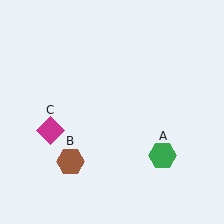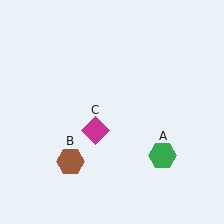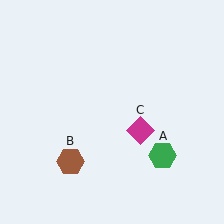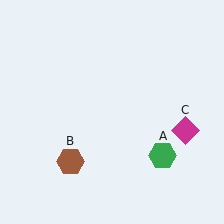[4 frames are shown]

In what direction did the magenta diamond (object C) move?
The magenta diamond (object C) moved right.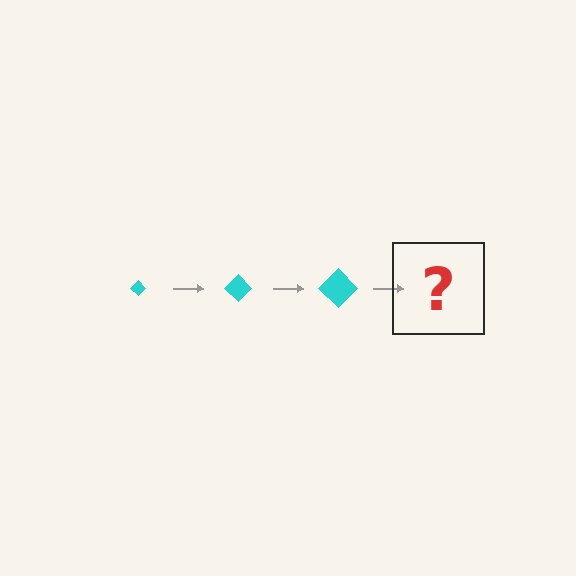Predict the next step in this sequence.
The next step is a cyan diamond, larger than the previous one.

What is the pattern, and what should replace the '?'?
The pattern is that the diamond gets progressively larger each step. The '?' should be a cyan diamond, larger than the previous one.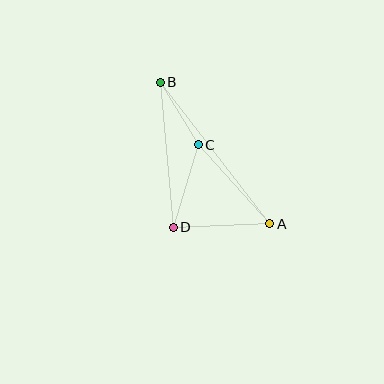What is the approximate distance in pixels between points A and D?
The distance between A and D is approximately 97 pixels.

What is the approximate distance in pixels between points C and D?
The distance between C and D is approximately 86 pixels.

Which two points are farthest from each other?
Points A and B are farthest from each other.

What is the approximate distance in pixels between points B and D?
The distance between B and D is approximately 145 pixels.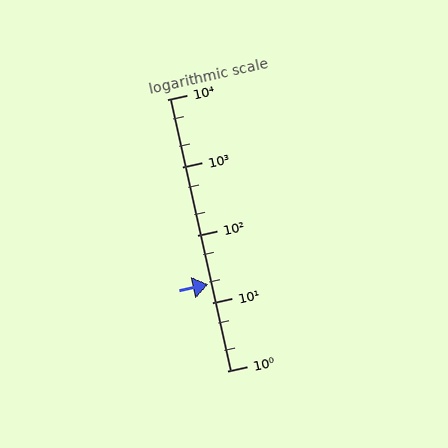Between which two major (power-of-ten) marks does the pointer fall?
The pointer is between 10 and 100.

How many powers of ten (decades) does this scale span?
The scale spans 4 decades, from 1 to 10000.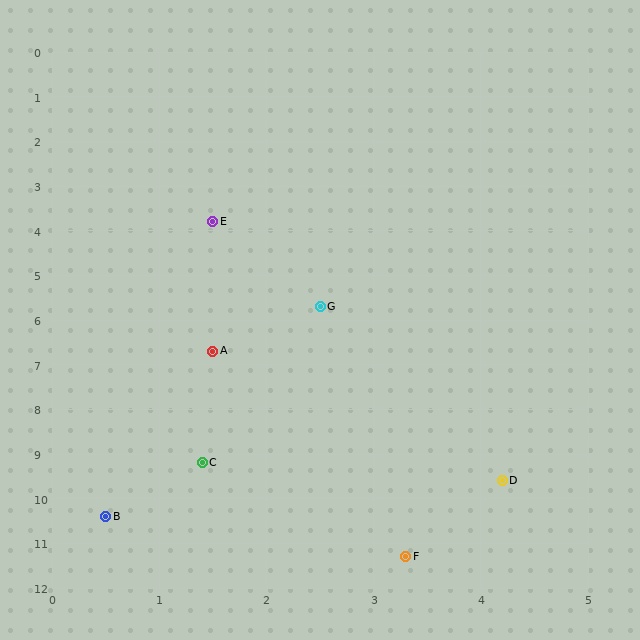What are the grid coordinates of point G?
Point G is at approximately (2.5, 5.7).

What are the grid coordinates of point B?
Point B is at approximately (0.5, 10.4).